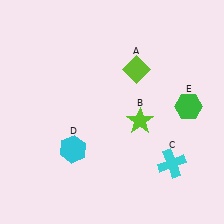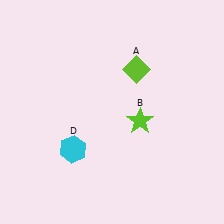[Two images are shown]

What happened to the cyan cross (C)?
The cyan cross (C) was removed in Image 2. It was in the bottom-right area of Image 1.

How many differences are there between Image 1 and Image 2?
There are 2 differences between the two images.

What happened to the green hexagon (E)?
The green hexagon (E) was removed in Image 2. It was in the top-right area of Image 1.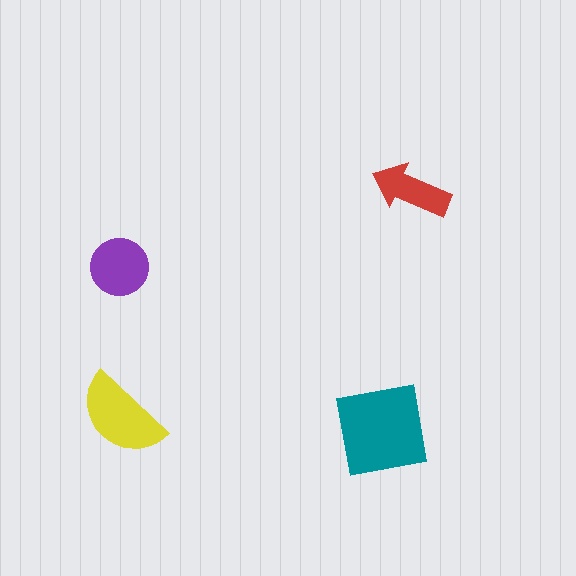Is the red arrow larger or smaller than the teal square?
Smaller.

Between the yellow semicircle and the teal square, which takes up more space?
The teal square.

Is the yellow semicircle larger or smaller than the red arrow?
Larger.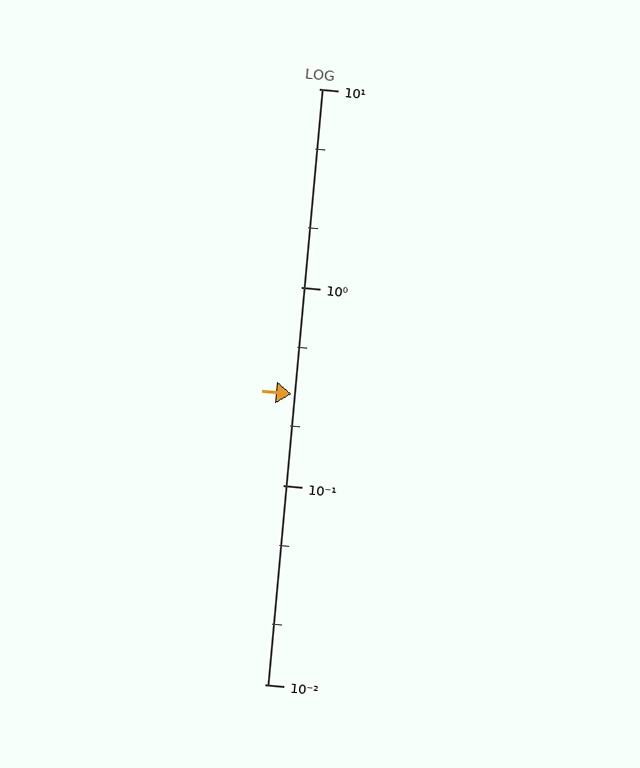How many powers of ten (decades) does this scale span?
The scale spans 3 decades, from 0.01 to 10.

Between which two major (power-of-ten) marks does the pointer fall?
The pointer is between 0.1 and 1.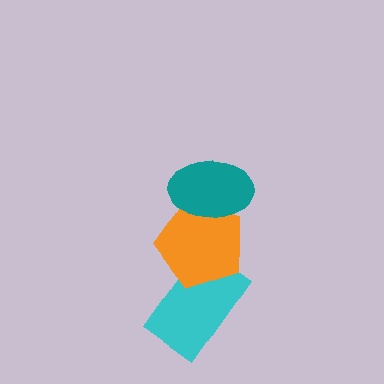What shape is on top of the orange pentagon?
The teal ellipse is on top of the orange pentagon.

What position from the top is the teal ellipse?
The teal ellipse is 1st from the top.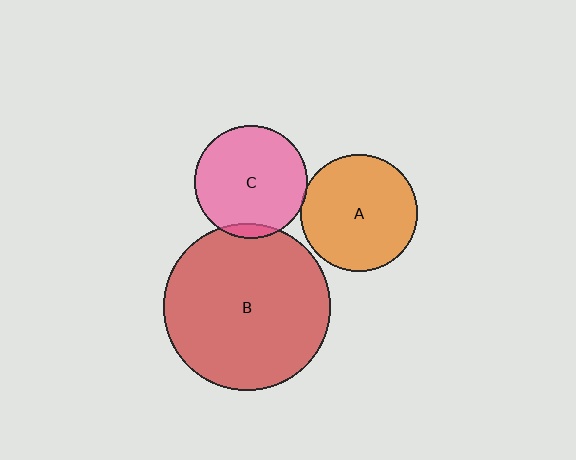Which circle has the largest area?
Circle B (red).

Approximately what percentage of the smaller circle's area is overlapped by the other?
Approximately 5%.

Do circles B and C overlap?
Yes.